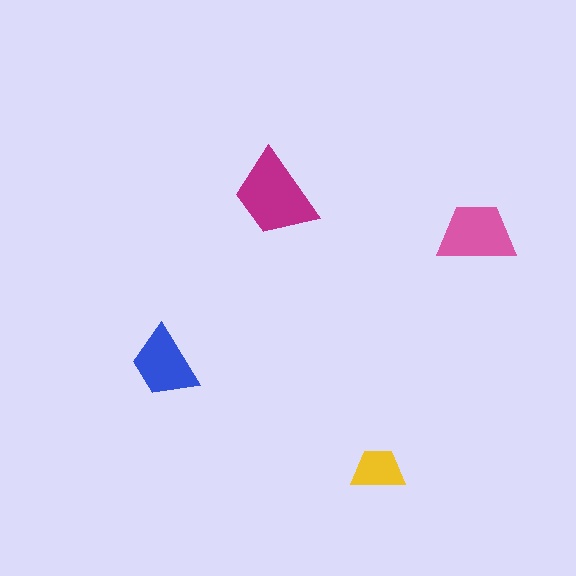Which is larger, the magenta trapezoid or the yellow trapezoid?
The magenta one.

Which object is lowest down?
The yellow trapezoid is bottommost.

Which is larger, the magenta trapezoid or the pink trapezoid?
The magenta one.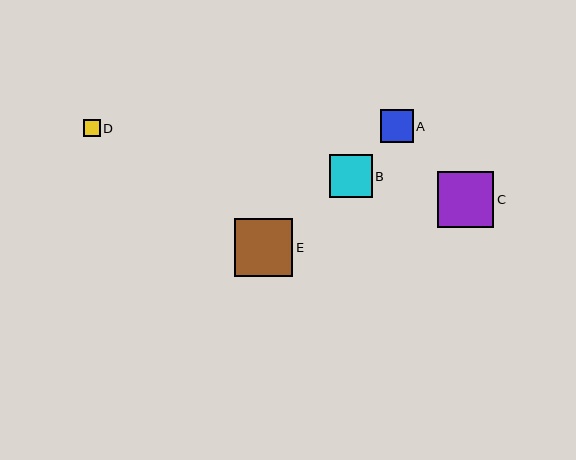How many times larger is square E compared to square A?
Square E is approximately 1.8 times the size of square A.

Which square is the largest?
Square E is the largest with a size of approximately 58 pixels.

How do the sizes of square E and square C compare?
Square E and square C are approximately the same size.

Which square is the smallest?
Square D is the smallest with a size of approximately 17 pixels.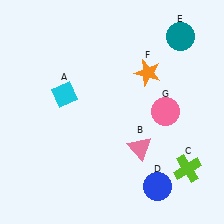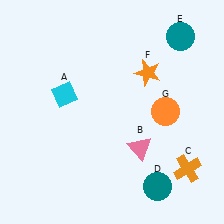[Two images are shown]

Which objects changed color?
C changed from lime to orange. D changed from blue to teal. G changed from pink to orange.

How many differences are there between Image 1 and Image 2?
There are 3 differences between the two images.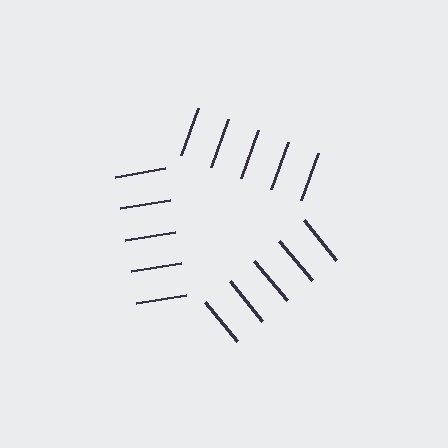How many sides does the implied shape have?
3 sides — the line-ends trace a triangle.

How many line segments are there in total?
15 — 5 along each of the 3 edges.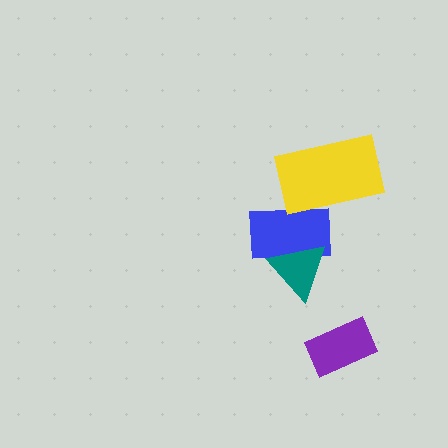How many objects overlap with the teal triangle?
1 object overlaps with the teal triangle.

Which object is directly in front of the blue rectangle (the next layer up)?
The yellow rectangle is directly in front of the blue rectangle.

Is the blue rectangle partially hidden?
Yes, it is partially covered by another shape.